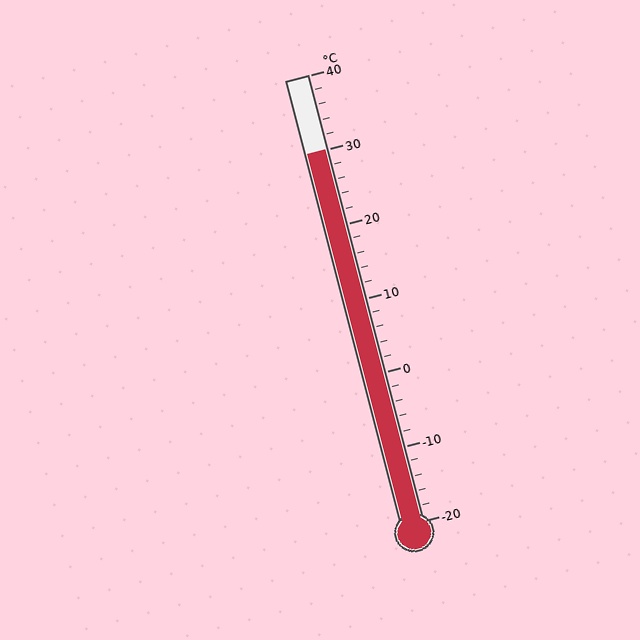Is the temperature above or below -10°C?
The temperature is above -10°C.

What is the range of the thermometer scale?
The thermometer scale ranges from -20°C to 40°C.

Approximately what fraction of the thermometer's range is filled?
The thermometer is filled to approximately 85% of its range.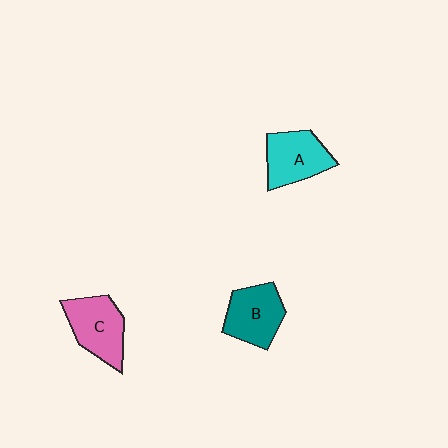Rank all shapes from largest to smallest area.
From largest to smallest: C (pink), A (cyan), B (teal).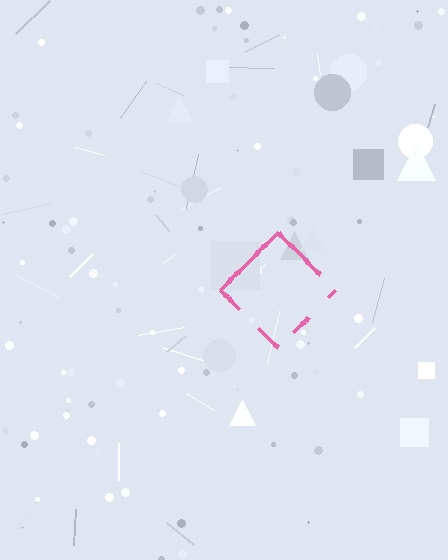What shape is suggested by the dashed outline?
The dashed outline suggests a diamond.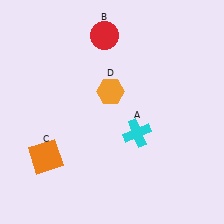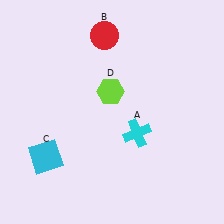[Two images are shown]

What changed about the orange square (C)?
In Image 1, C is orange. In Image 2, it changed to cyan.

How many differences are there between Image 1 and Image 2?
There are 2 differences between the two images.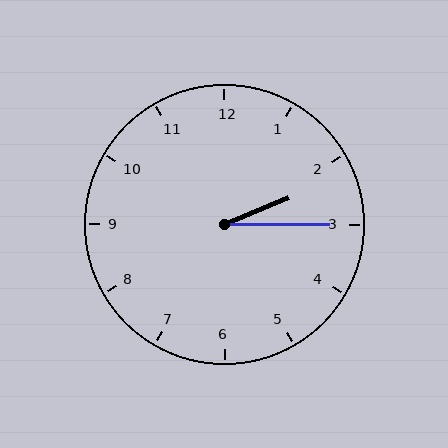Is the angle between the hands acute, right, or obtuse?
It is acute.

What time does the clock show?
2:15.